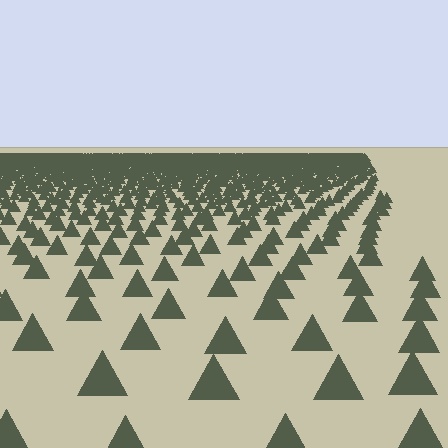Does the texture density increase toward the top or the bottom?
Density increases toward the top.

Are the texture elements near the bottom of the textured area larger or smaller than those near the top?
Larger. Near the bottom, elements are closer to the viewer and appear at a bigger on-screen size.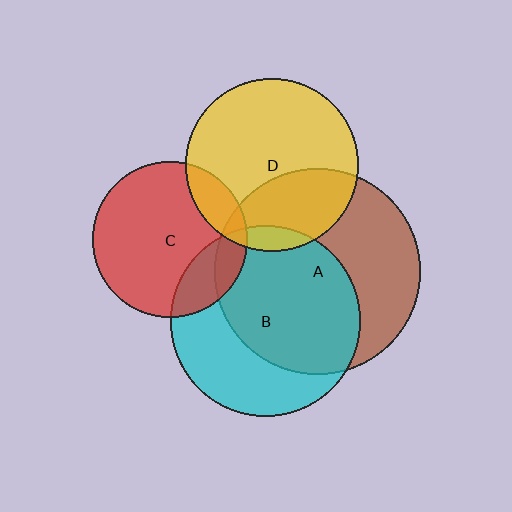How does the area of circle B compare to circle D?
Approximately 1.2 times.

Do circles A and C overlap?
Yes.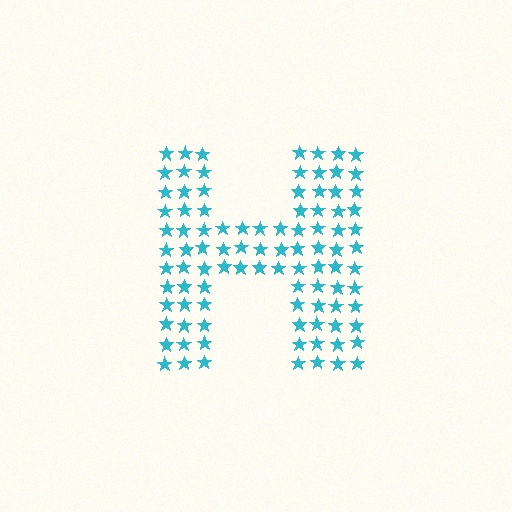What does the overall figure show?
The overall figure shows the letter H.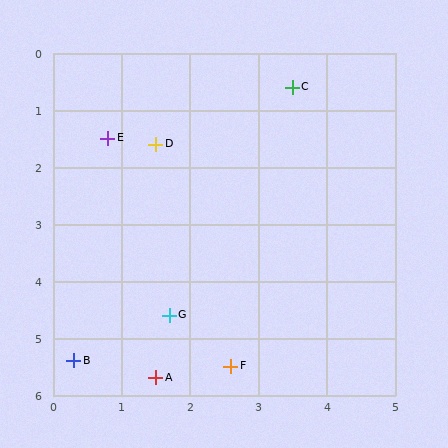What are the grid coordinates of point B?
Point B is at approximately (0.3, 5.4).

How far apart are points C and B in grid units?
Points C and B are about 5.8 grid units apart.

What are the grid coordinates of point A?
Point A is at approximately (1.5, 5.7).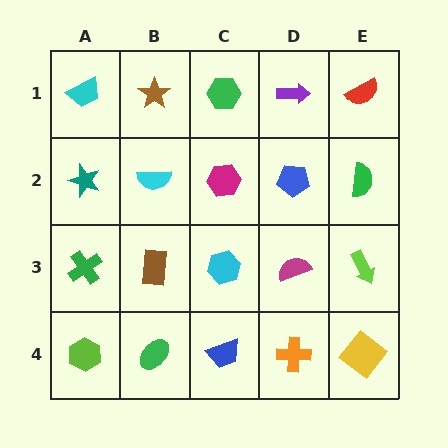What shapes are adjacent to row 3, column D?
A blue pentagon (row 2, column D), an orange cross (row 4, column D), a cyan hexagon (row 3, column C), a lime arrow (row 3, column E).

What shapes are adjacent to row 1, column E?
A green semicircle (row 2, column E), a purple arrow (row 1, column D).